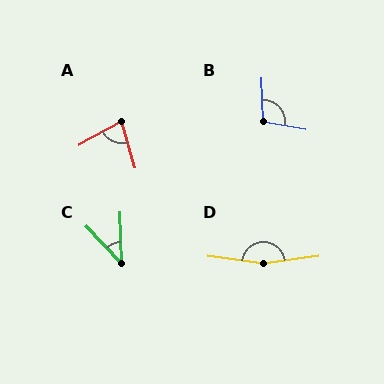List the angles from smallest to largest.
C (41°), A (78°), B (102°), D (164°).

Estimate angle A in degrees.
Approximately 78 degrees.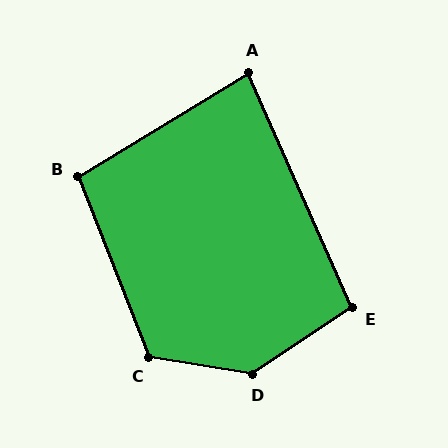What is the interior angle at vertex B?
Approximately 100 degrees (obtuse).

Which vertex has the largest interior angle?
D, at approximately 137 degrees.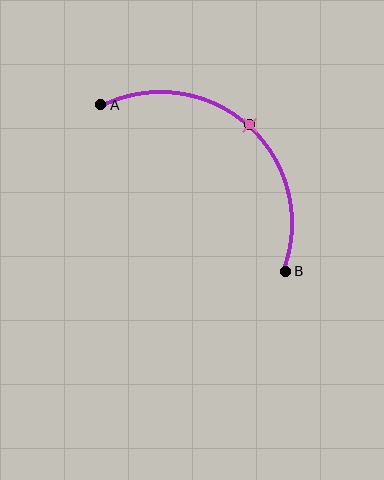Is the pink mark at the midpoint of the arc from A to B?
Yes. The pink mark lies on the arc at equal arc-length from both A and B — it is the arc midpoint.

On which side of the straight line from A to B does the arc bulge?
The arc bulges above and to the right of the straight line connecting A and B.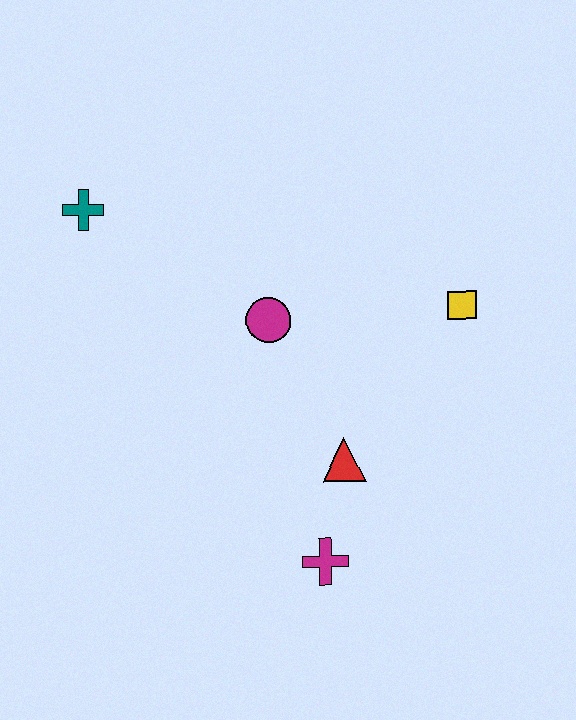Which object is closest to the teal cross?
The magenta circle is closest to the teal cross.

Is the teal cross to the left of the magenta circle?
Yes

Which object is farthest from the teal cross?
The magenta cross is farthest from the teal cross.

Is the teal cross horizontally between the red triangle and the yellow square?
No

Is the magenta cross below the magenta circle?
Yes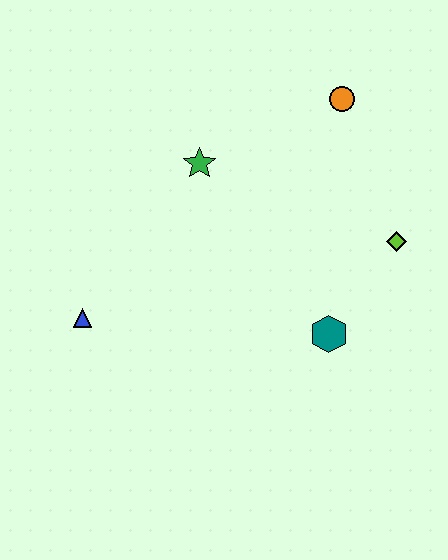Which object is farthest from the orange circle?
The blue triangle is farthest from the orange circle.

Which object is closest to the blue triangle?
The green star is closest to the blue triangle.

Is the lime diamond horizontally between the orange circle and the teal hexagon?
No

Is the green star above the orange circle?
No